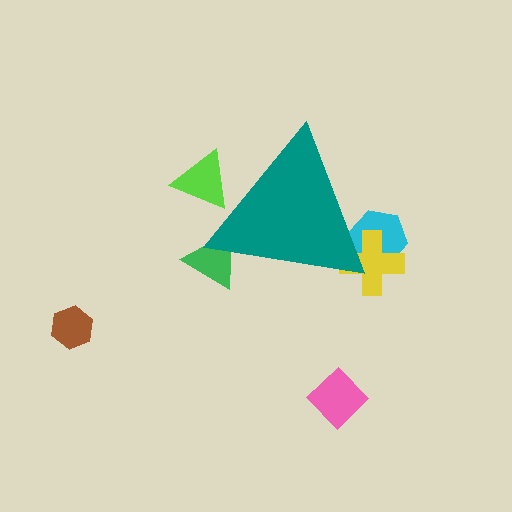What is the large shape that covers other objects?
A teal triangle.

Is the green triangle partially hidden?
Yes, the green triangle is partially hidden behind the teal triangle.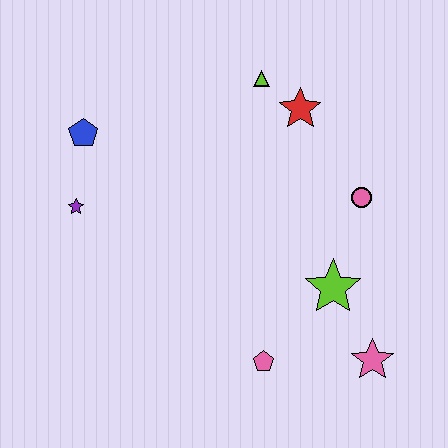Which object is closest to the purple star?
The blue pentagon is closest to the purple star.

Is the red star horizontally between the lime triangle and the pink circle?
Yes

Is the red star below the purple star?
No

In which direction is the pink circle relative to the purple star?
The pink circle is to the right of the purple star.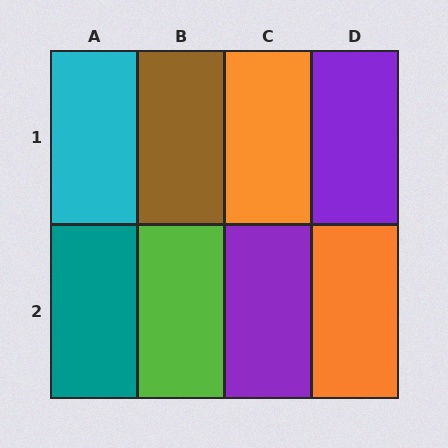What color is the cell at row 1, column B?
Brown.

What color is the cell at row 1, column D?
Purple.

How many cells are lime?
1 cell is lime.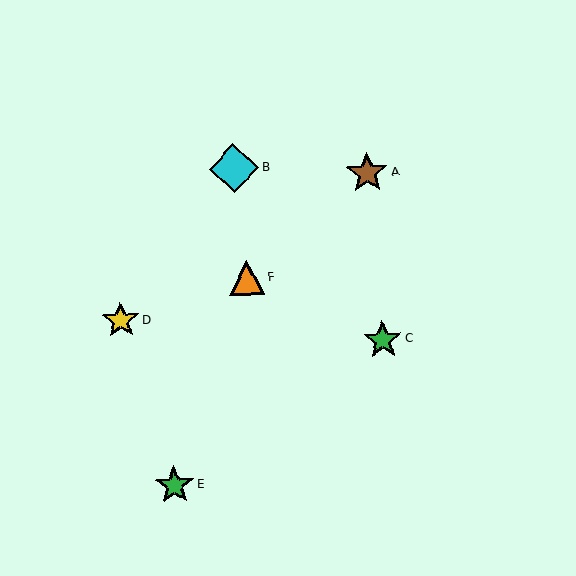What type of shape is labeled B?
Shape B is a cyan diamond.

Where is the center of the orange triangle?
The center of the orange triangle is at (247, 278).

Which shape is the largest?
The cyan diamond (labeled B) is the largest.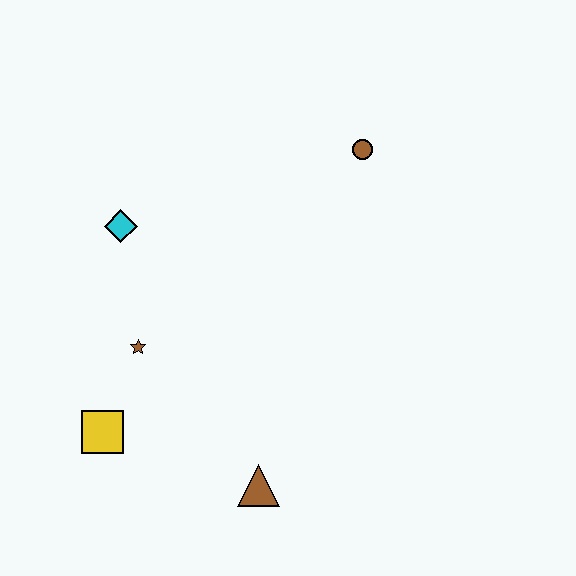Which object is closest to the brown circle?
The cyan diamond is closest to the brown circle.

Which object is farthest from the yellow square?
The brown circle is farthest from the yellow square.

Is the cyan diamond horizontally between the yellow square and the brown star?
Yes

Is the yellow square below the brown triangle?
No